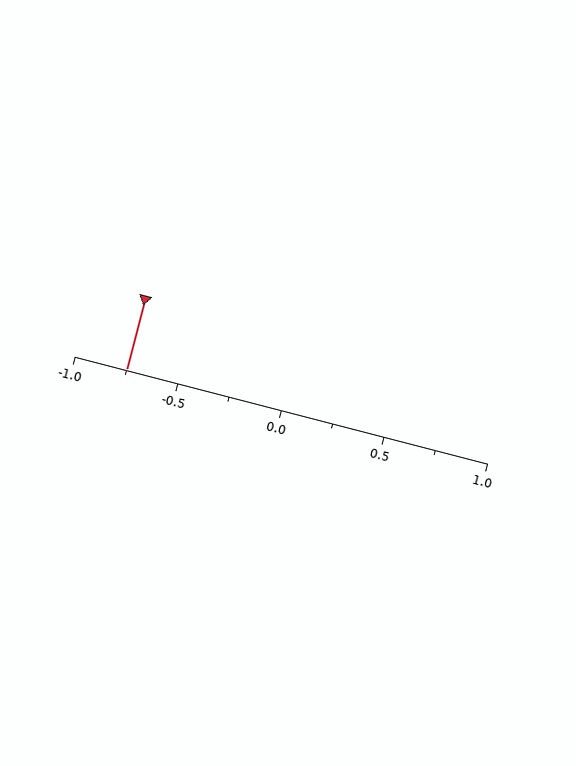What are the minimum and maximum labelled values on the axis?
The axis runs from -1.0 to 1.0.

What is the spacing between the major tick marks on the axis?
The major ticks are spaced 0.5 apart.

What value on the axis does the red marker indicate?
The marker indicates approximately -0.75.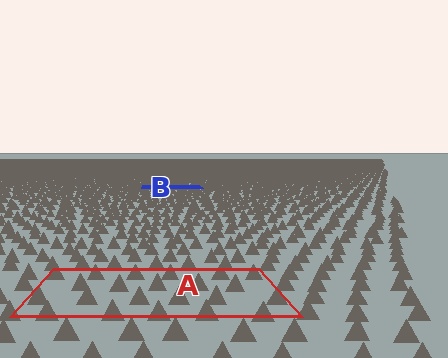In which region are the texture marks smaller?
The texture marks are smaller in region B, because it is farther away.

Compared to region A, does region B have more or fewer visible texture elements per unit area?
Region B has more texture elements per unit area — they are packed more densely because it is farther away.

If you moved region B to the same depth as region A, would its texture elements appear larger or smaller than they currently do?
They would appear larger. At a closer depth, the same texture elements are projected at a bigger on-screen size.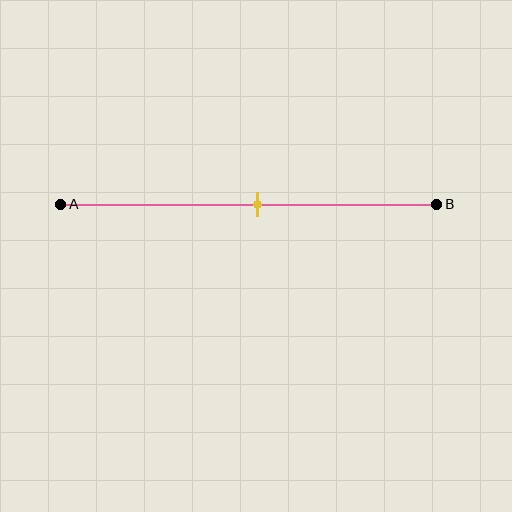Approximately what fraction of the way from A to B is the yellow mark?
The yellow mark is approximately 55% of the way from A to B.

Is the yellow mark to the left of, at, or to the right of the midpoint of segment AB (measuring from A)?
The yellow mark is approximately at the midpoint of segment AB.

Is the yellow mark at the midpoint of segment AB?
Yes, the mark is approximately at the midpoint.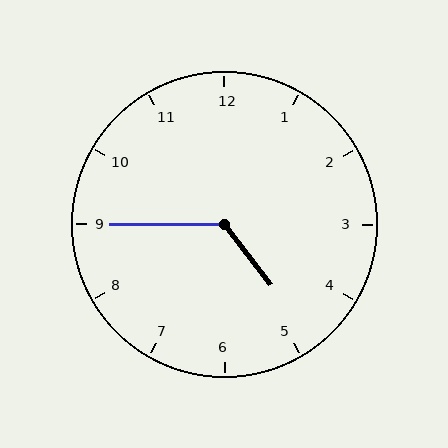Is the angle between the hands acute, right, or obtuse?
It is obtuse.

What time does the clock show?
4:45.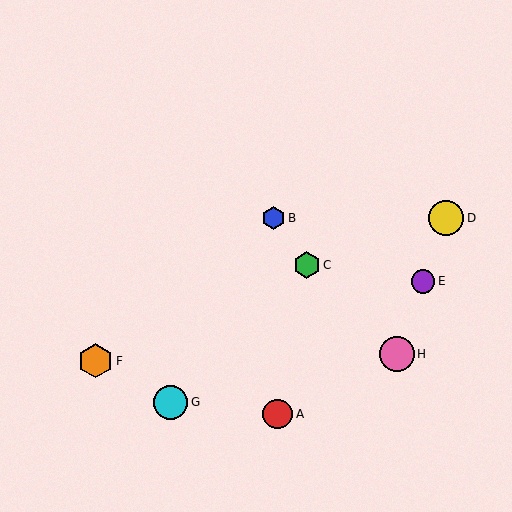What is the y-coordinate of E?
Object E is at y≈281.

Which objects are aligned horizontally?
Objects B, D are aligned horizontally.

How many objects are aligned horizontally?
2 objects (B, D) are aligned horizontally.